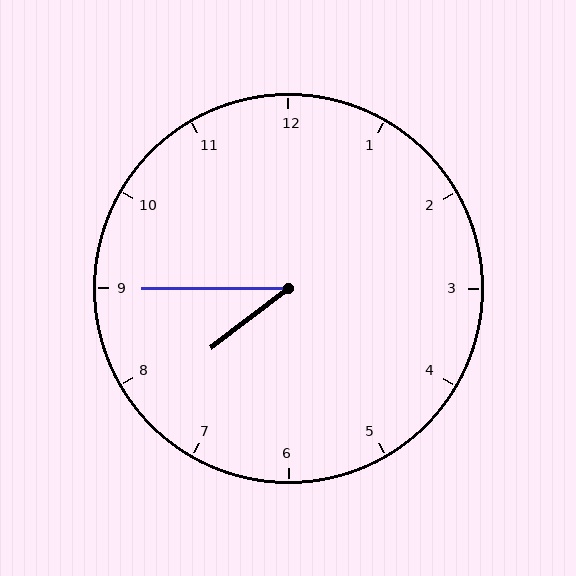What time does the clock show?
7:45.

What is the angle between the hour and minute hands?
Approximately 38 degrees.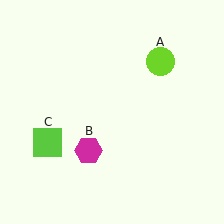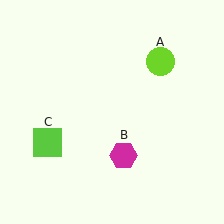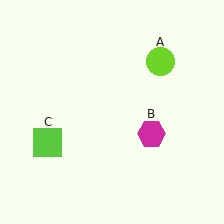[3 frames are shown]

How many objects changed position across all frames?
1 object changed position: magenta hexagon (object B).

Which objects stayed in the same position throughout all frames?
Lime circle (object A) and lime square (object C) remained stationary.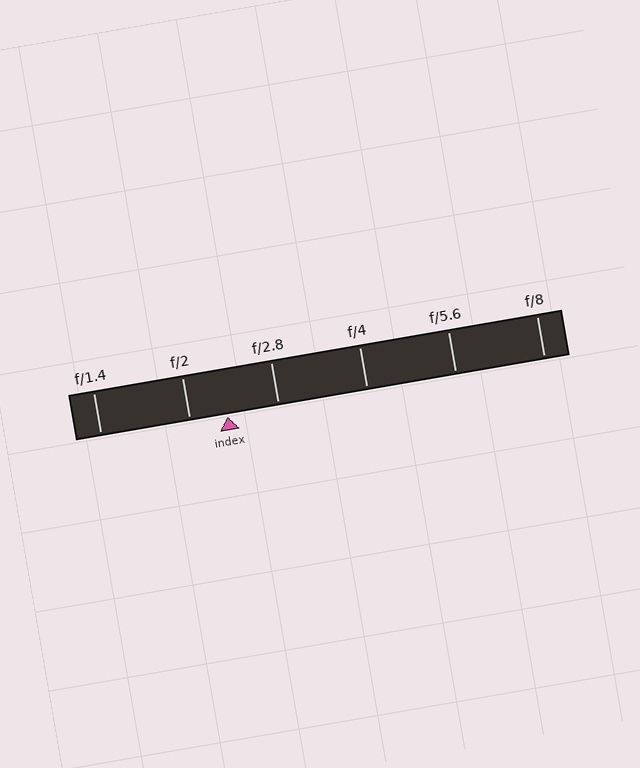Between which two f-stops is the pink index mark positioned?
The index mark is between f/2 and f/2.8.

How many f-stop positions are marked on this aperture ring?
There are 6 f-stop positions marked.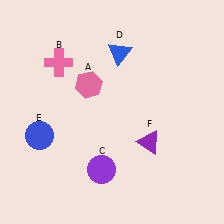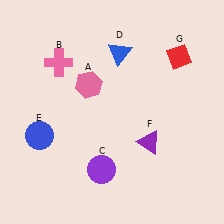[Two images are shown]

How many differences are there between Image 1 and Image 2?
There is 1 difference between the two images.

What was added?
A red diamond (G) was added in Image 2.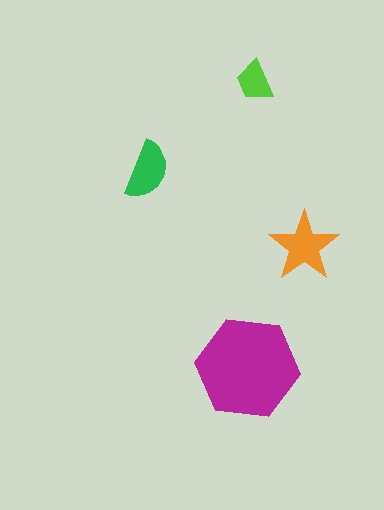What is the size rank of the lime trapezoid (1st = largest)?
4th.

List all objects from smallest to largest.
The lime trapezoid, the green semicircle, the orange star, the magenta hexagon.